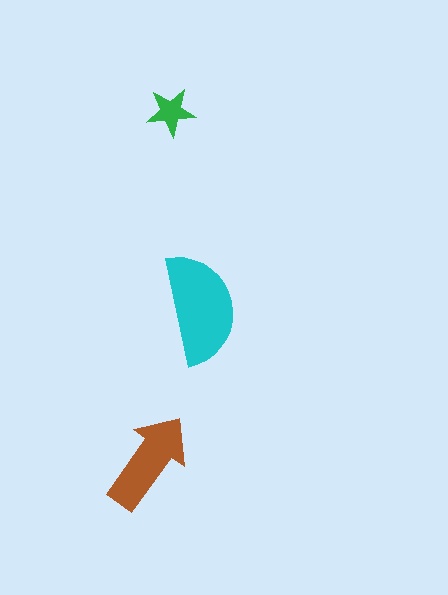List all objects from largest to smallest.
The cyan semicircle, the brown arrow, the green star.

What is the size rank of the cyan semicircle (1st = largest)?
1st.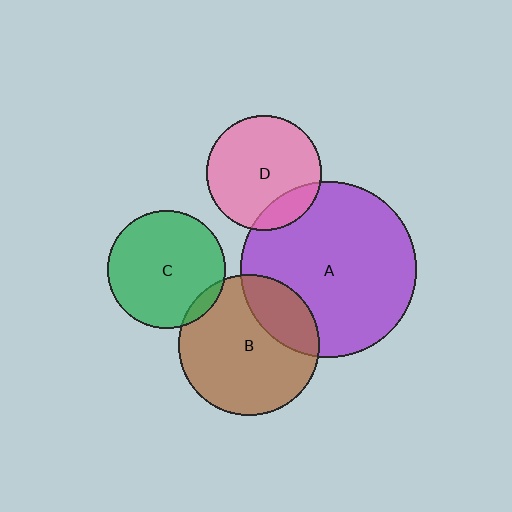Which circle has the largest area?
Circle A (purple).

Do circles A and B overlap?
Yes.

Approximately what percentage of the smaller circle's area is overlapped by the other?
Approximately 25%.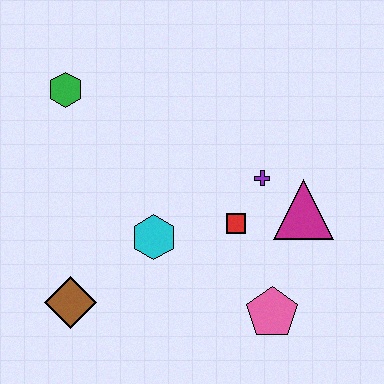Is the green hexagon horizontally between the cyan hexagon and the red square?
No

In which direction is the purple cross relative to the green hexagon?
The purple cross is to the right of the green hexagon.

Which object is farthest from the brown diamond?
The magenta triangle is farthest from the brown diamond.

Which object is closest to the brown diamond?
The cyan hexagon is closest to the brown diamond.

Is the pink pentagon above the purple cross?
No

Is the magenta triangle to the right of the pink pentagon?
Yes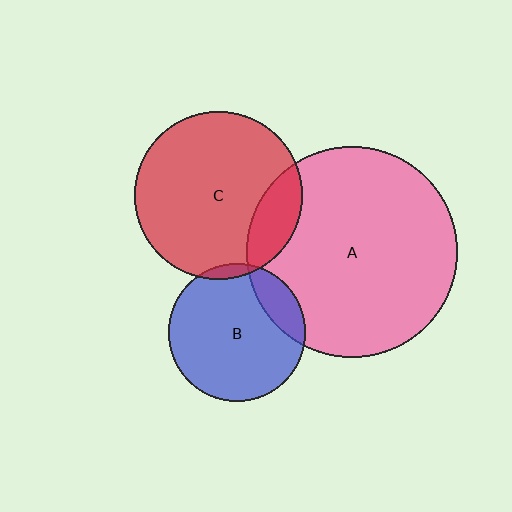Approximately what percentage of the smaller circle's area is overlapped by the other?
Approximately 5%.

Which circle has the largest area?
Circle A (pink).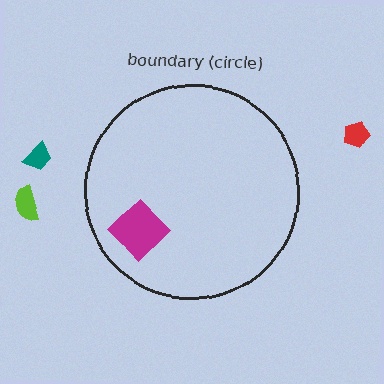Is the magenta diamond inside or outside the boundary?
Inside.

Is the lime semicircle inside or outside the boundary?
Outside.